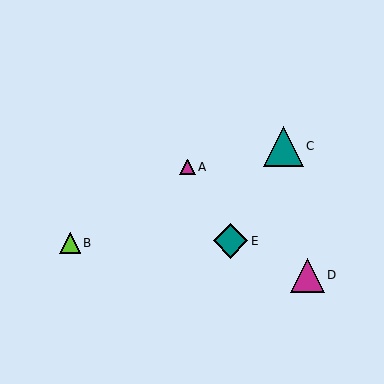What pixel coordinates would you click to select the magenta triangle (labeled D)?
Click at (307, 275) to select the magenta triangle D.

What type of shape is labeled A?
Shape A is a magenta triangle.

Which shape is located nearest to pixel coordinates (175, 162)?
The magenta triangle (labeled A) at (188, 167) is nearest to that location.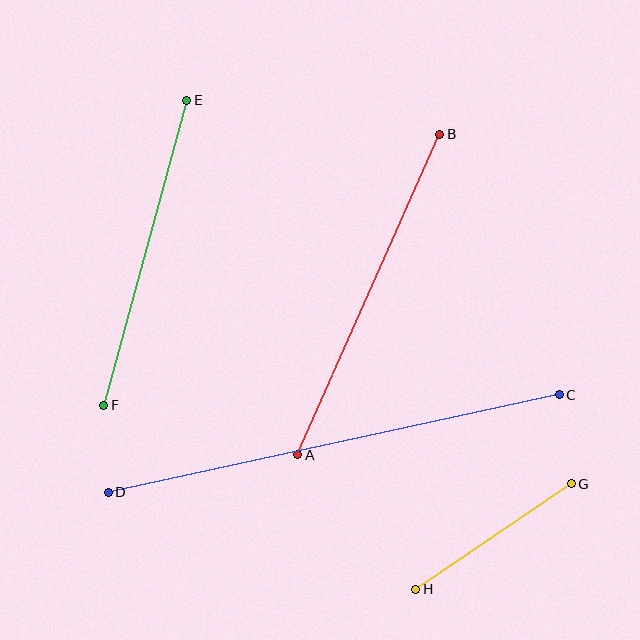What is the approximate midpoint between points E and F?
The midpoint is at approximately (145, 253) pixels.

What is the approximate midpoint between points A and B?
The midpoint is at approximately (369, 294) pixels.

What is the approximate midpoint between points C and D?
The midpoint is at approximately (334, 443) pixels.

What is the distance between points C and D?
The distance is approximately 461 pixels.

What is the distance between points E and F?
The distance is approximately 316 pixels.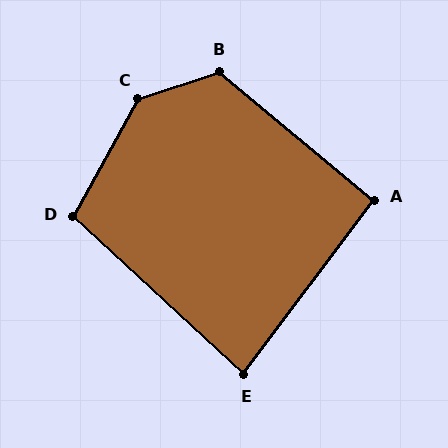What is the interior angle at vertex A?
Approximately 93 degrees (approximately right).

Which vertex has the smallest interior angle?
E, at approximately 84 degrees.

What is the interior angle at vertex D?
Approximately 104 degrees (obtuse).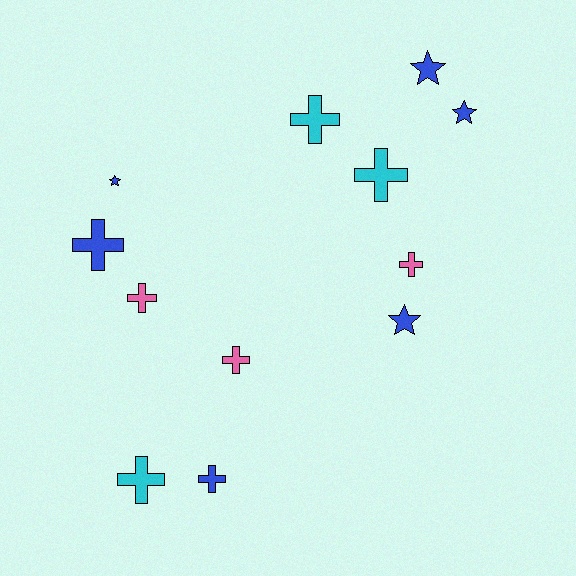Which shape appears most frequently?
Cross, with 8 objects.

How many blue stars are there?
There are 4 blue stars.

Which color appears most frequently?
Blue, with 6 objects.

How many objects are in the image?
There are 12 objects.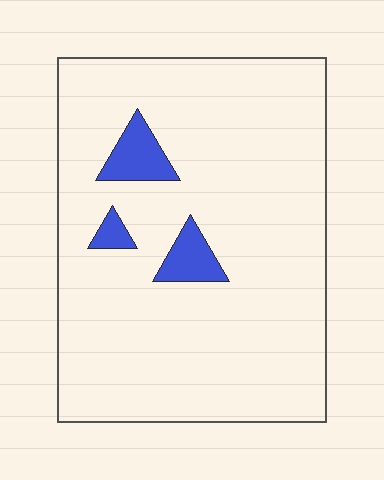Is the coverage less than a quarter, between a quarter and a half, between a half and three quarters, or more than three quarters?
Less than a quarter.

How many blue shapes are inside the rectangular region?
3.